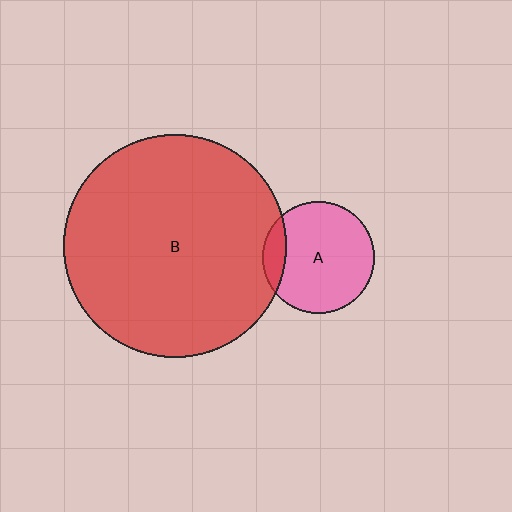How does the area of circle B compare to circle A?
Approximately 4.0 times.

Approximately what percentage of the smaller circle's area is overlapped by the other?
Approximately 15%.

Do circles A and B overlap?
Yes.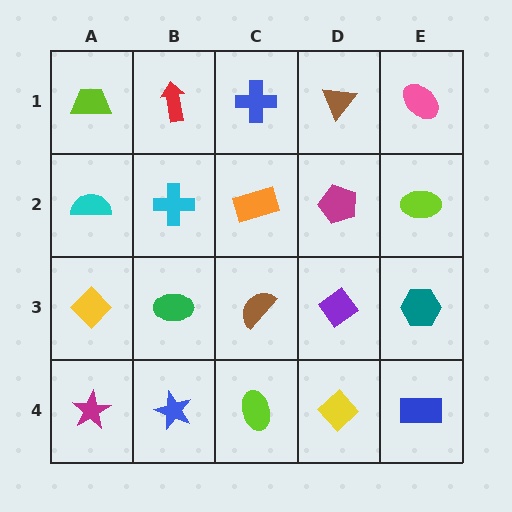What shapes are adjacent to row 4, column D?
A purple diamond (row 3, column D), a lime ellipse (row 4, column C), a blue rectangle (row 4, column E).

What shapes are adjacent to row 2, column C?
A blue cross (row 1, column C), a brown semicircle (row 3, column C), a cyan cross (row 2, column B), a magenta pentagon (row 2, column D).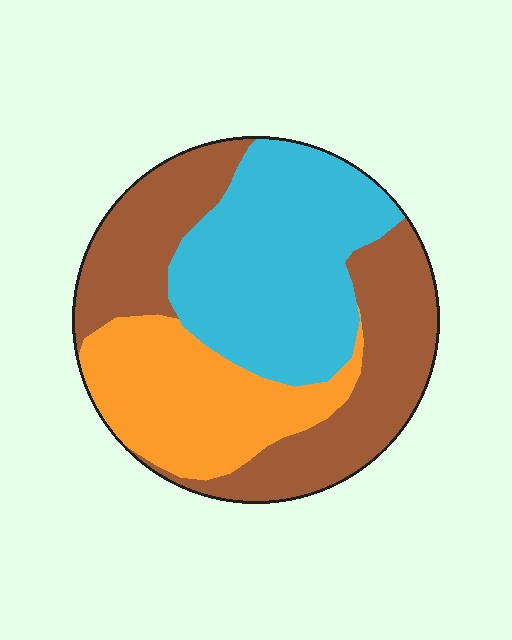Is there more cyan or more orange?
Cyan.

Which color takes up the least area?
Orange, at roughly 25%.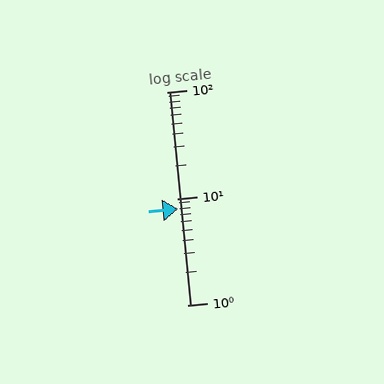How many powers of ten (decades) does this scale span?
The scale spans 2 decades, from 1 to 100.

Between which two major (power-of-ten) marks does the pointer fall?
The pointer is between 1 and 10.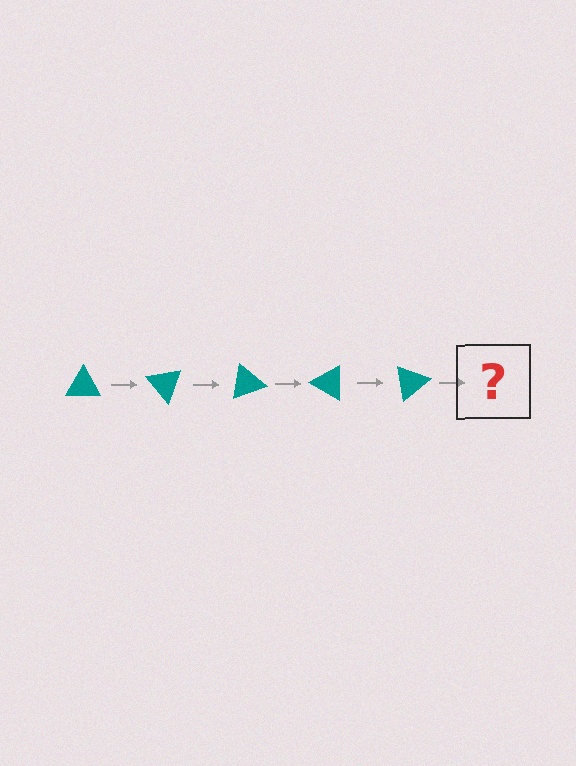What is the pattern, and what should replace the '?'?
The pattern is that the triangle rotates 50 degrees each step. The '?' should be a teal triangle rotated 250 degrees.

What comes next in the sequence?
The next element should be a teal triangle rotated 250 degrees.